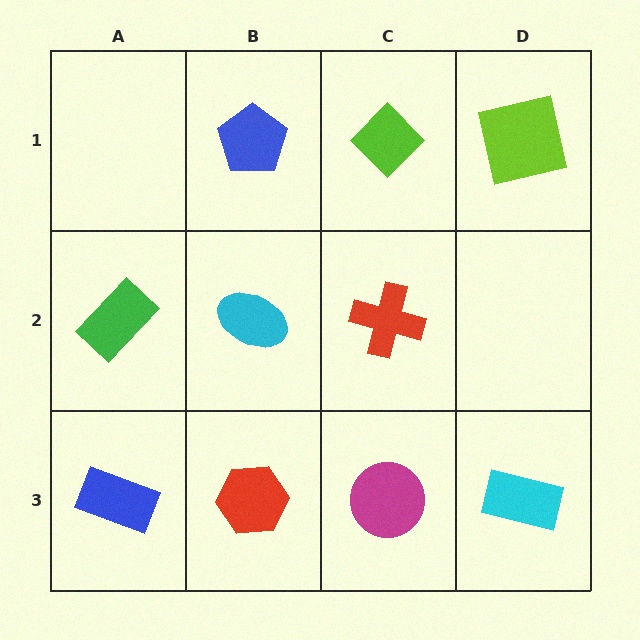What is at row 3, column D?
A cyan rectangle.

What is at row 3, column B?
A red hexagon.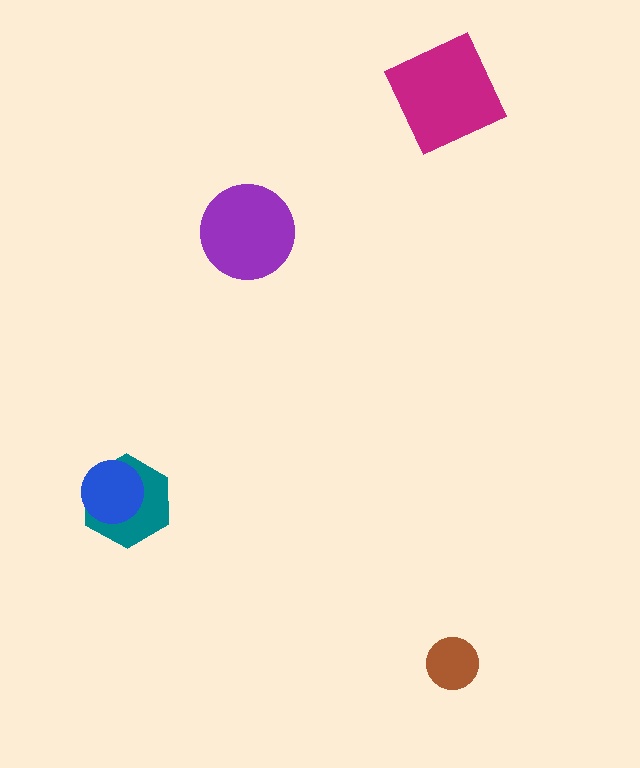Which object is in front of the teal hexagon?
The blue circle is in front of the teal hexagon.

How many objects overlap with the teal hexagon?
1 object overlaps with the teal hexagon.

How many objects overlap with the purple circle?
0 objects overlap with the purple circle.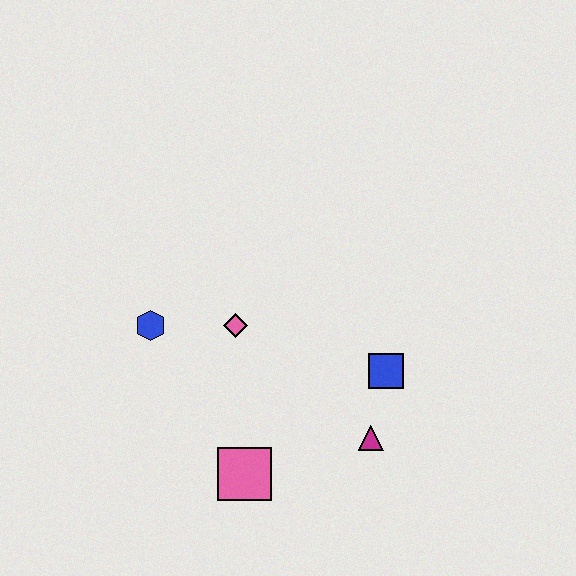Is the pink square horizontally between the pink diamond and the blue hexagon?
No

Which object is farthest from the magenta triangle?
The blue hexagon is farthest from the magenta triangle.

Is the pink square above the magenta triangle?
No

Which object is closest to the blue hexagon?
The pink diamond is closest to the blue hexagon.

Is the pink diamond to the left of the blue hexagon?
No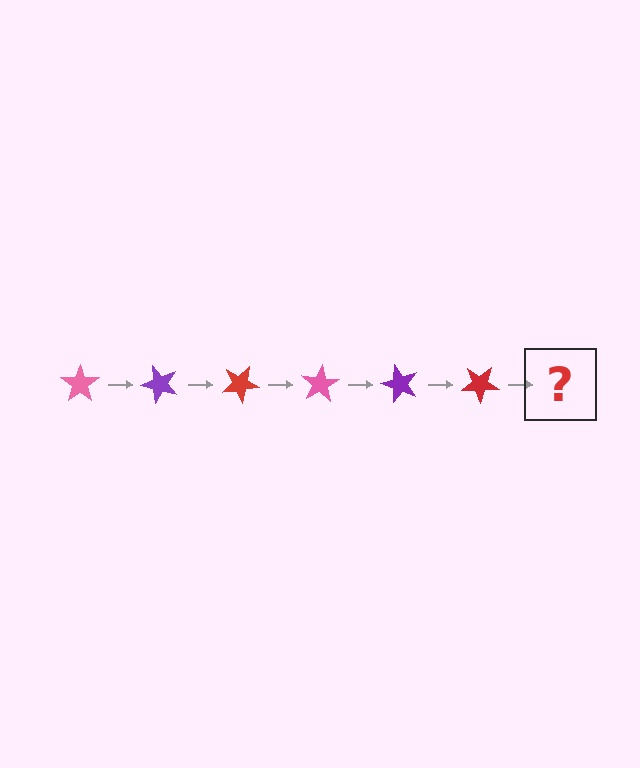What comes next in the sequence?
The next element should be a pink star, rotated 300 degrees from the start.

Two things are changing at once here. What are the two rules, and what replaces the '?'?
The two rules are that it rotates 50 degrees each step and the color cycles through pink, purple, and red. The '?' should be a pink star, rotated 300 degrees from the start.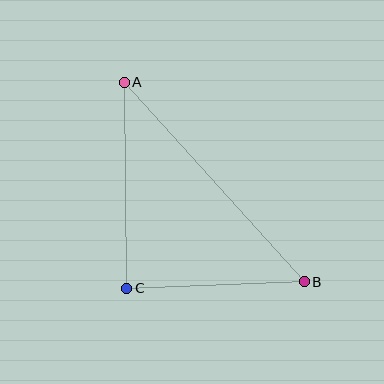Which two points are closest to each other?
Points B and C are closest to each other.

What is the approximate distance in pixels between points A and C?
The distance between A and C is approximately 206 pixels.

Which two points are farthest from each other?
Points A and B are farthest from each other.